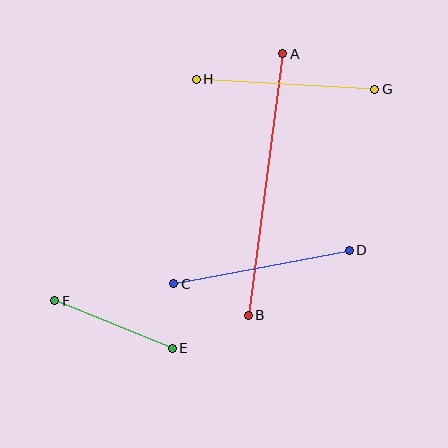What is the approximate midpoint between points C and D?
The midpoint is at approximately (262, 267) pixels.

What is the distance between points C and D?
The distance is approximately 178 pixels.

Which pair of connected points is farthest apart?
Points A and B are farthest apart.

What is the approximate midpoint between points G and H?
The midpoint is at approximately (286, 84) pixels.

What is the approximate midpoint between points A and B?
The midpoint is at approximately (266, 185) pixels.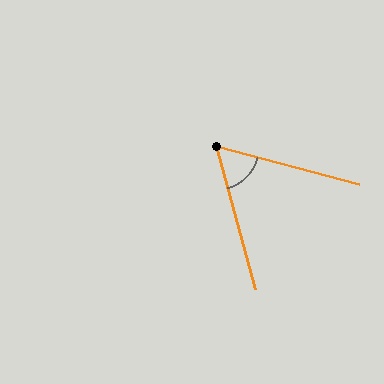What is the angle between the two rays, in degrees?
Approximately 60 degrees.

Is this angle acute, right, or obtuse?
It is acute.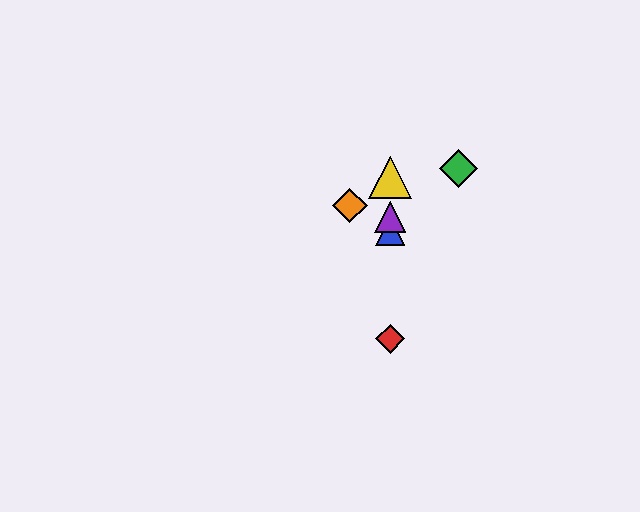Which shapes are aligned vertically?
The red diamond, the blue triangle, the yellow triangle, the purple triangle are aligned vertically.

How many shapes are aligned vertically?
4 shapes (the red diamond, the blue triangle, the yellow triangle, the purple triangle) are aligned vertically.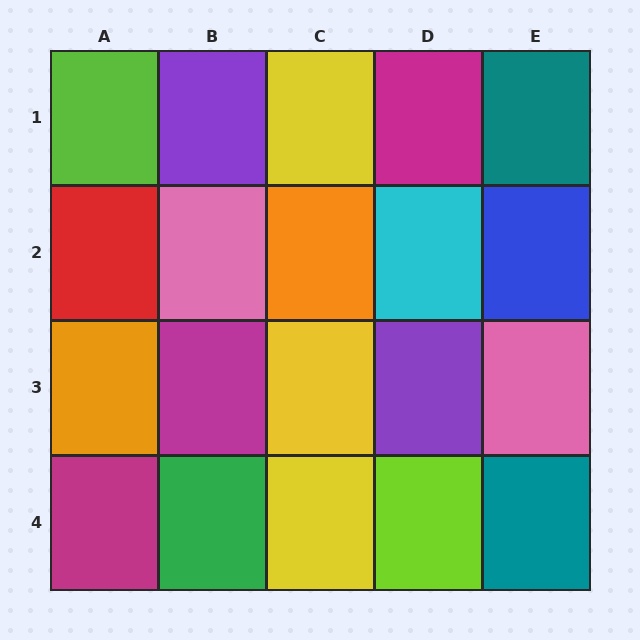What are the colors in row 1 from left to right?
Lime, purple, yellow, magenta, teal.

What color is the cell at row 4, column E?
Teal.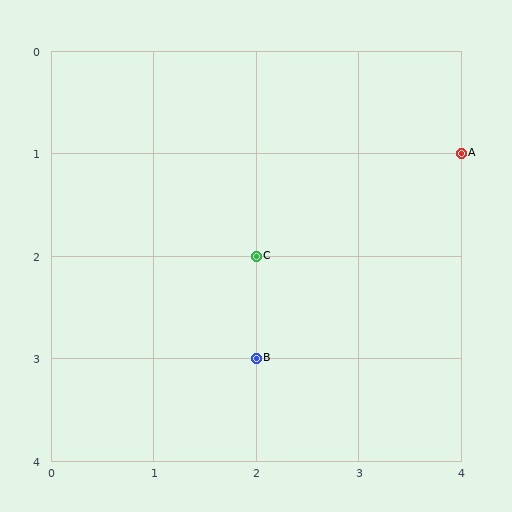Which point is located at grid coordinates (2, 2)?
Point C is at (2, 2).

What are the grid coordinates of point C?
Point C is at grid coordinates (2, 2).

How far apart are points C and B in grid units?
Points C and B are 1 row apart.